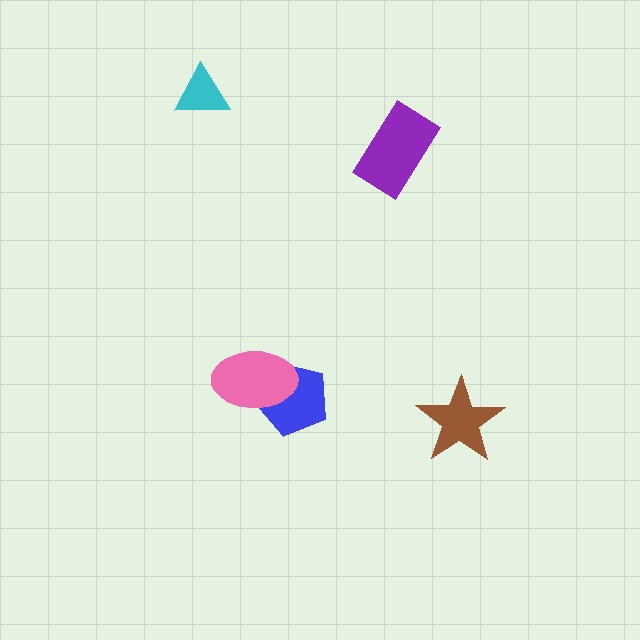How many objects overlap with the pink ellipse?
1 object overlaps with the pink ellipse.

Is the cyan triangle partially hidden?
No, no other shape covers it.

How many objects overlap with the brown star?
0 objects overlap with the brown star.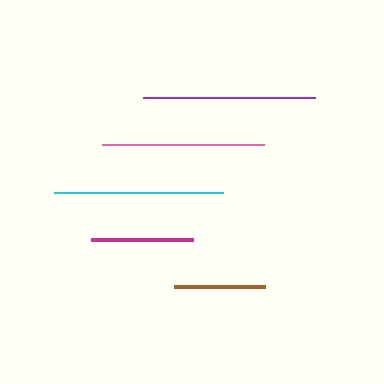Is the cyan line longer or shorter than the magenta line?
The cyan line is longer than the magenta line.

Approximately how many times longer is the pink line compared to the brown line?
The pink line is approximately 1.8 times the length of the brown line.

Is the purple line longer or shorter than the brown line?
The purple line is longer than the brown line.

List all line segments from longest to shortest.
From longest to shortest: purple, cyan, pink, magenta, brown.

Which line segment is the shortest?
The brown line is the shortest at approximately 91 pixels.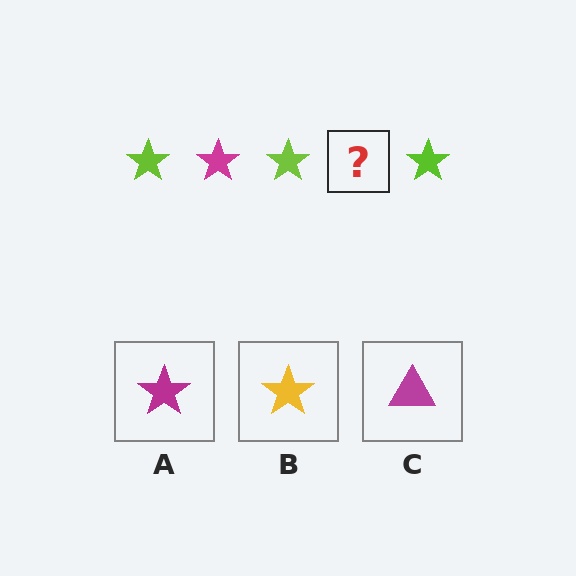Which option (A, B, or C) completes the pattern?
A.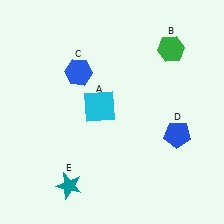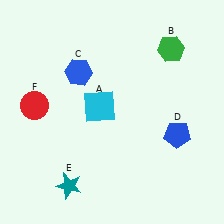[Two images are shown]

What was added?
A red circle (F) was added in Image 2.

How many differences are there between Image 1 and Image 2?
There is 1 difference between the two images.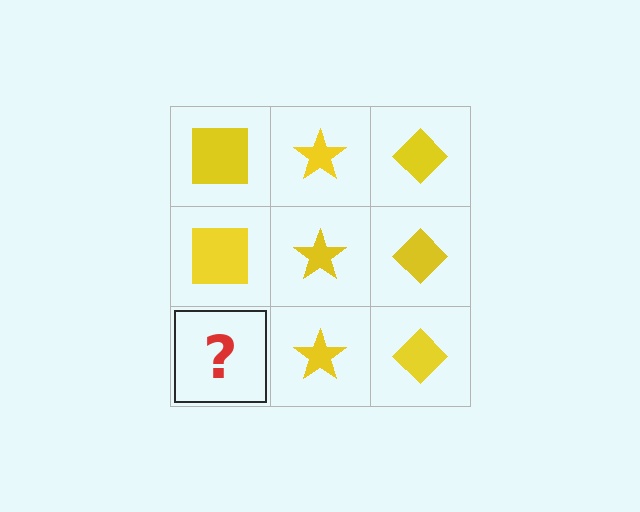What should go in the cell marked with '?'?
The missing cell should contain a yellow square.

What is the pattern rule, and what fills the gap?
The rule is that each column has a consistent shape. The gap should be filled with a yellow square.